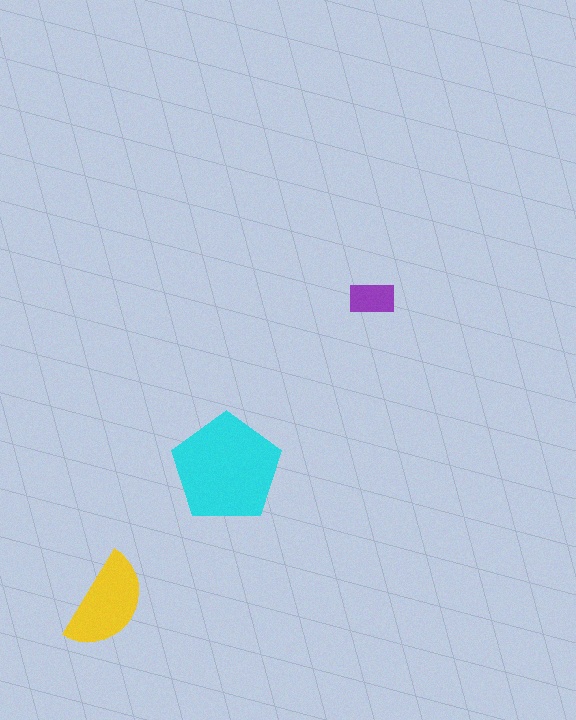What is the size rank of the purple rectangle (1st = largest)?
3rd.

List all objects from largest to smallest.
The cyan pentagon, the yellow semicircle, the purple rectangle.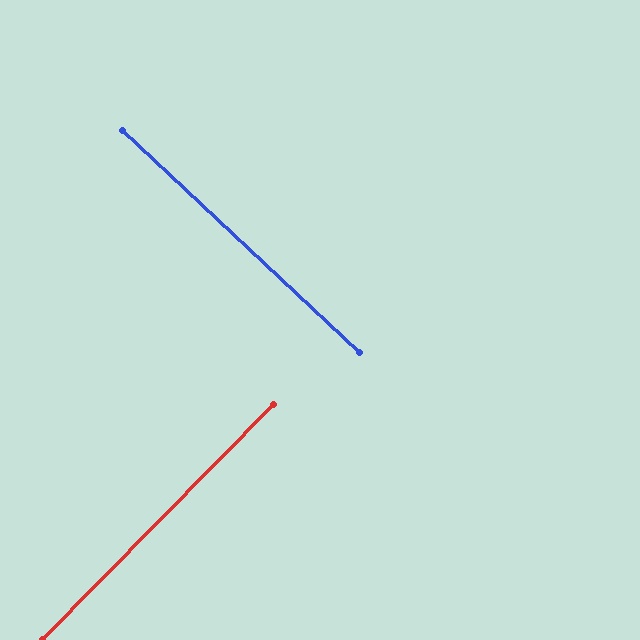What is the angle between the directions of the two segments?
Approximately 89 degrees.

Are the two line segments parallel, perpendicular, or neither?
Perpendicular — they meet at approximately 89°.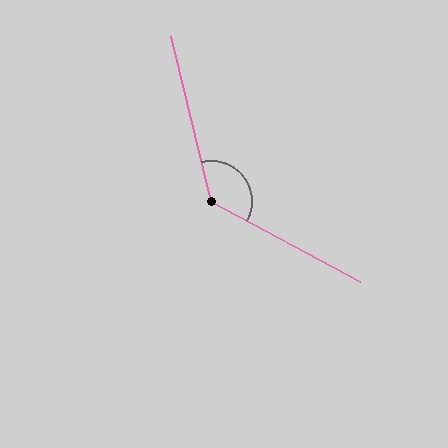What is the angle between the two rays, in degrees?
Approximately 132 degrees.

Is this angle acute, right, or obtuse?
It is obtuse.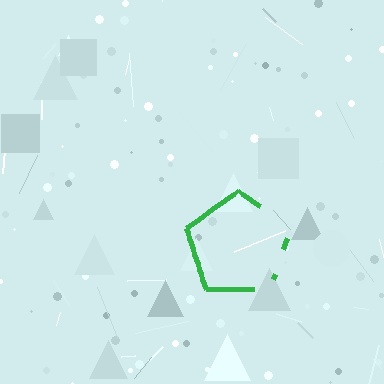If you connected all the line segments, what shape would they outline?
They would outline a pentagon.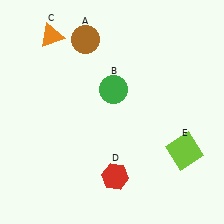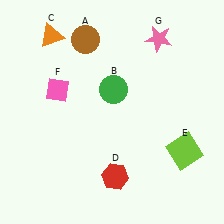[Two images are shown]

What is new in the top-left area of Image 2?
A pink diamond (F) was added in the top-left area of Image 2.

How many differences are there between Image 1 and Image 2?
There are 2 differences between the two images.